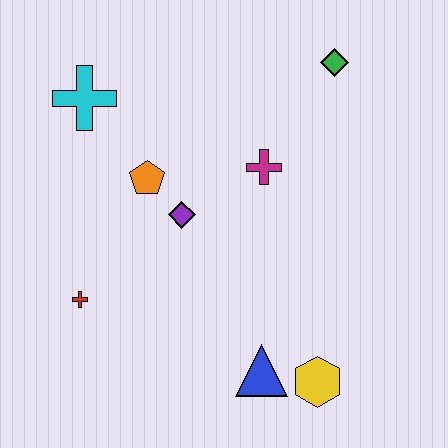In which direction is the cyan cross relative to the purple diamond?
The cyan cross is above the purple diamond.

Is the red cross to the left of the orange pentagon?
Yes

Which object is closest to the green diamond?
The magenta cross is closest to the green diamond.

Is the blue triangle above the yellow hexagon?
Yes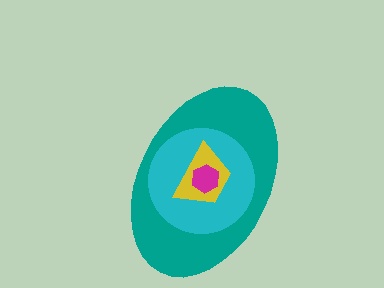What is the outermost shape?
The teal ellipse.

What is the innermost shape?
The magenta hexagon.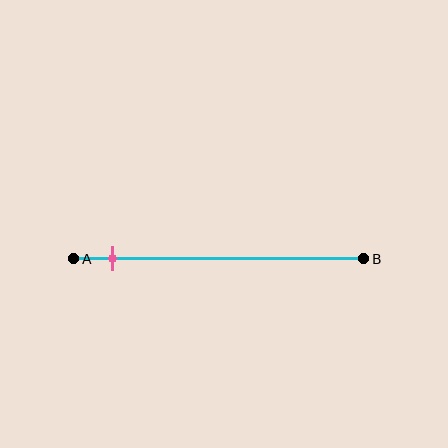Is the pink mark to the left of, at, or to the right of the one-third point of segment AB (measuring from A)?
The pink mark is to the left of the one-third point of segment AB.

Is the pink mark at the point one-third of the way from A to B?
No, the mark is at about 15% from A, not at the 33% one-third point.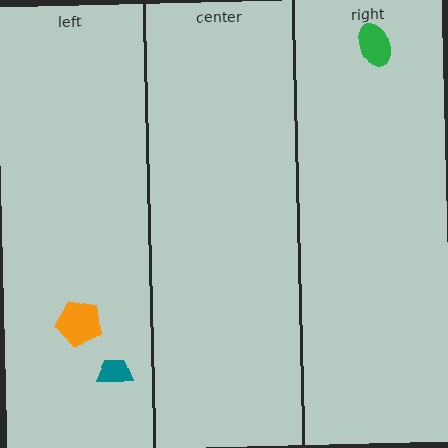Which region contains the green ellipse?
The right region.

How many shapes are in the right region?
1.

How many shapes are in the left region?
2.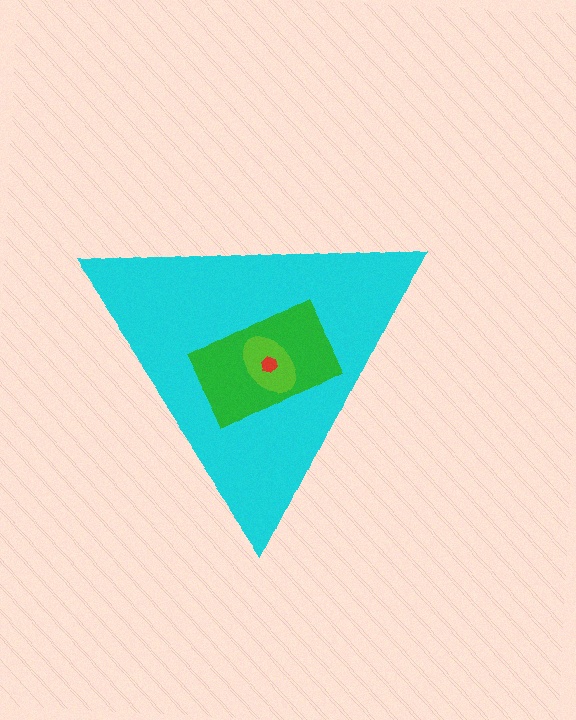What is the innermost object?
The red hexagon.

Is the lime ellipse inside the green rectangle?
Yes.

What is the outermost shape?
The cyan triangle.